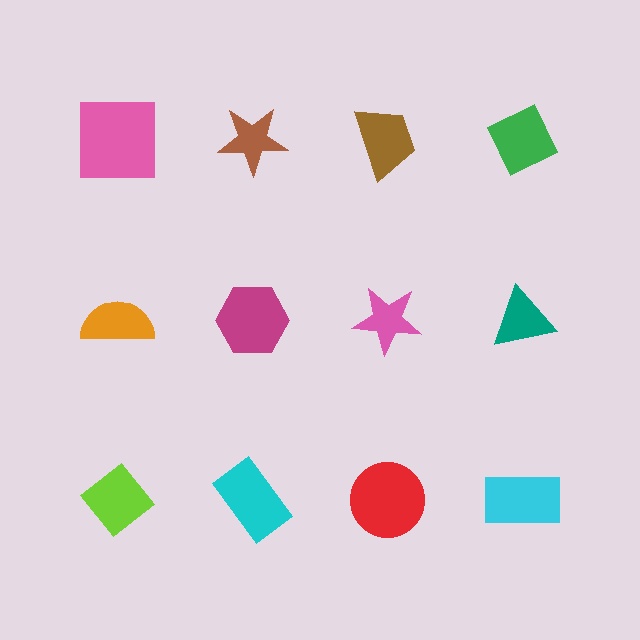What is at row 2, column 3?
A pink star.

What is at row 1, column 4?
A green diamond.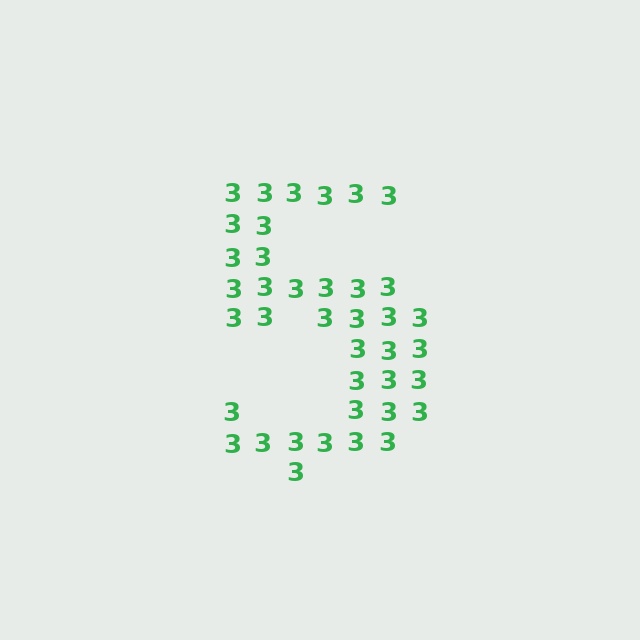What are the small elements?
The small elements are digit 3's.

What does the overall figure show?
The overall figure shows the digit 5.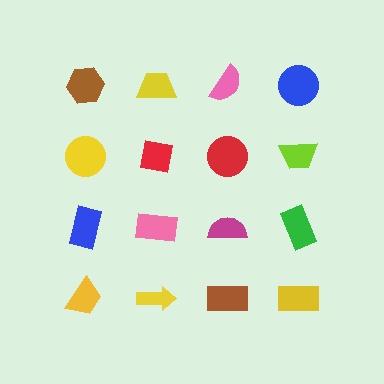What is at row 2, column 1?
A yellow circle.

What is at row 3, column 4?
A green rectangle.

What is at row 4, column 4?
A yellow rectangle.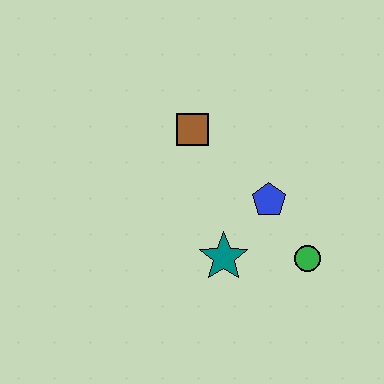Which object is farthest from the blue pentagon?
The brown square is farthest from the blue pentagon.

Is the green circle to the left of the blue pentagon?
No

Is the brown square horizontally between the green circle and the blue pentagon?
No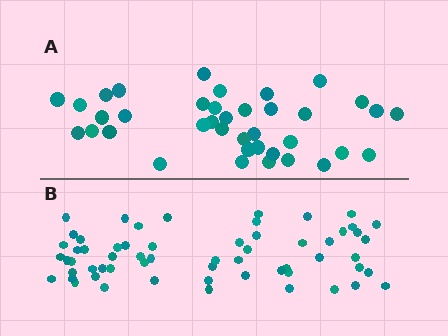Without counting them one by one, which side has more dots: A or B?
Region B (the bottom region) has more dots.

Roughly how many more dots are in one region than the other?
Region B has approximately 20 more dots than region A.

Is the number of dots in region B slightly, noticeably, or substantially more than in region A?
Region B has substantially more. The ratio is roughly 1.6 to 1.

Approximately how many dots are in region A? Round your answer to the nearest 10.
About 40 dots. (The exact count is 38, which rounds to 40.)